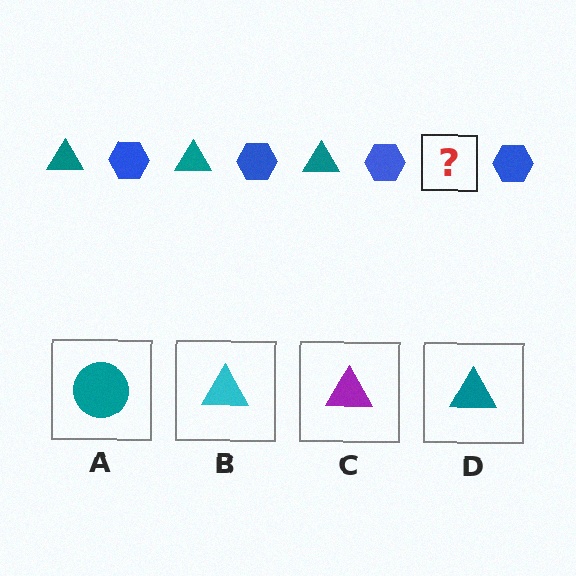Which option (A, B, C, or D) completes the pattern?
D.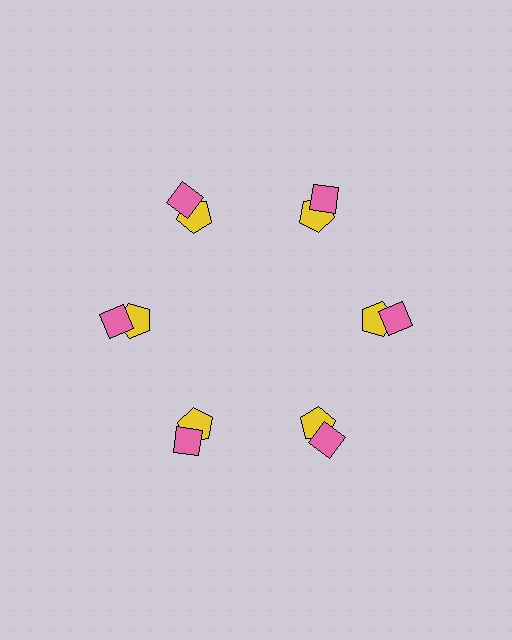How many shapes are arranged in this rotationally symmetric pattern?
There are 12 shapes, arranged in 6 groups of 2.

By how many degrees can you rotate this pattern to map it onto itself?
The pattern maps onto itself every 60 degrees of rotation.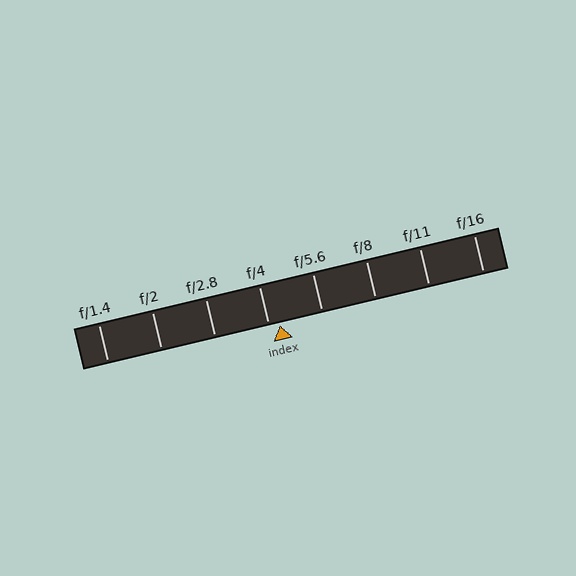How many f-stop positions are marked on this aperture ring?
There are 8 f-stop positions marked.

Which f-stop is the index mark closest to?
The index mark is closest to f/4.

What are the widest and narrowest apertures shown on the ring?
The widest aperture shown is f/1.4 and the narrowest is f/16.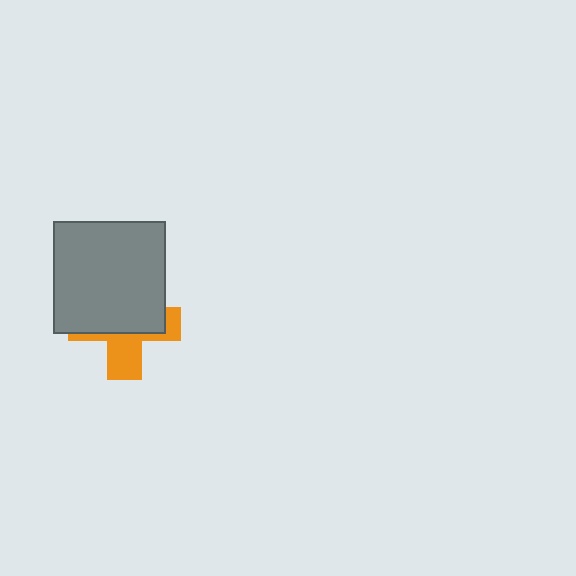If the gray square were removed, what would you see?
You would see the complete orange cross.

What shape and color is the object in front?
The object in front is a gray square.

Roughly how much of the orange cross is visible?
A small part of it is visible (roughly 40%).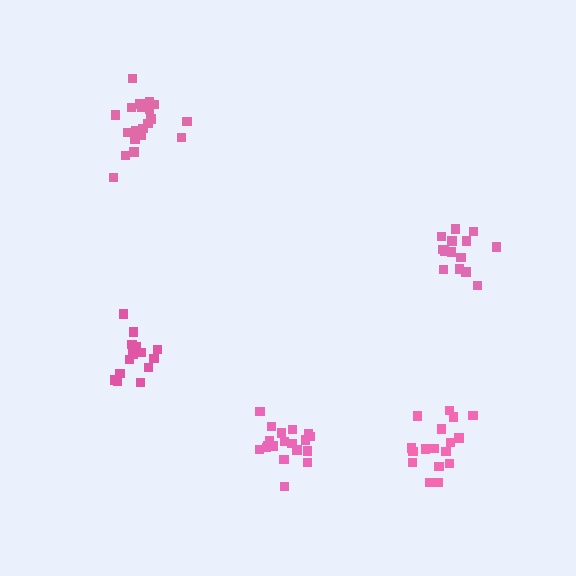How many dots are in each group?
Group 1: 15 dots, Group 2: 17 dots, Group 3: 20 dots, Group 4: 19 dots, Group 5: 14 dots (85 total).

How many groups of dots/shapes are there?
There are 5 groups.